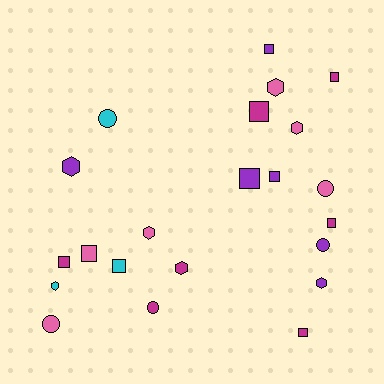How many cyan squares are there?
There is 1 cyan square.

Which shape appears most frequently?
Square, with 10 objects.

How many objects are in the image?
There are 22 objects.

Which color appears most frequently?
Magenta, with 7 objects.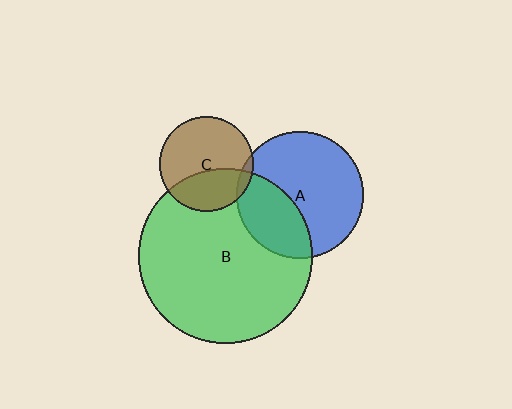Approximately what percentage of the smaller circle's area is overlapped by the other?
Approximately 35%.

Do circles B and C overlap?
Yes.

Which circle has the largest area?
Circle B (green).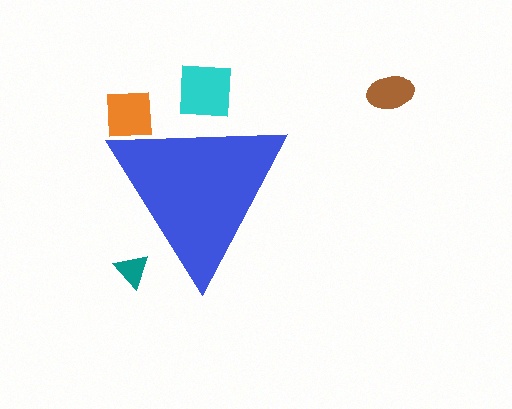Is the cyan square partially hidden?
Yes, the cyan square is partially hidden behind the blue triangle.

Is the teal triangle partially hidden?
Yes, the teal triangle is partially hidden behind the blue triangle.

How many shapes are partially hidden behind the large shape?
3 shapes are partially hidden.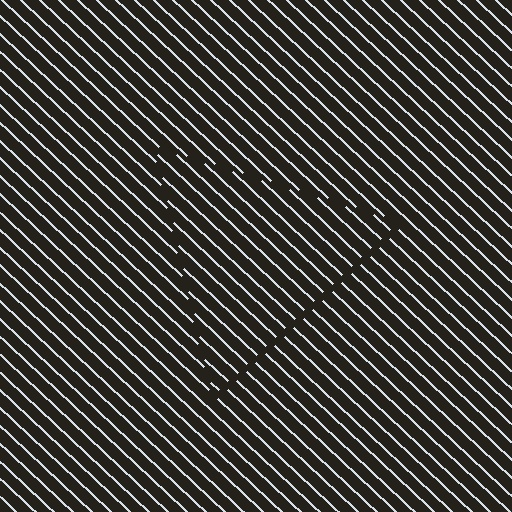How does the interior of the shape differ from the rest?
The interior of the shape contains the same grating, shifted by half a period — the contour is defined by the phase discontinuity where line-ends from the inner and outer gratings abut.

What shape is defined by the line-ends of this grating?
An illusory triangle. The interior of the shape contains the same grating, shifted by half a period — the contour is defined by the phase discontinuity where line-ends from the inner and outer gratings abut.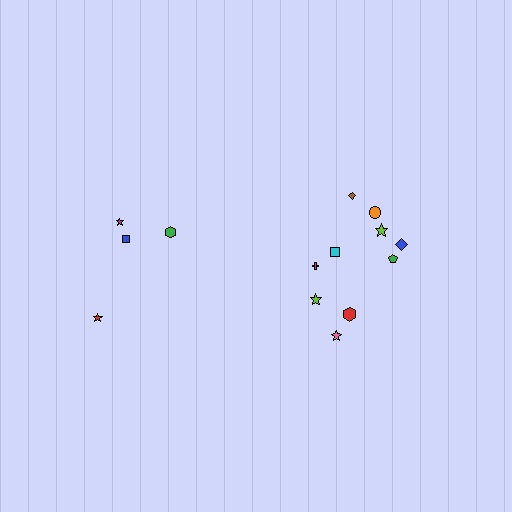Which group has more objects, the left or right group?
The right group.